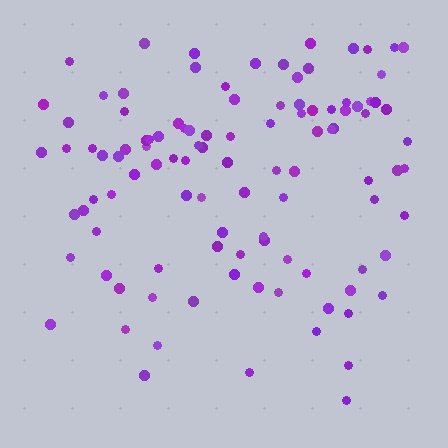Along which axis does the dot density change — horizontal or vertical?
Vertical.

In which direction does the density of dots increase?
From bottom to top, with the top side densest.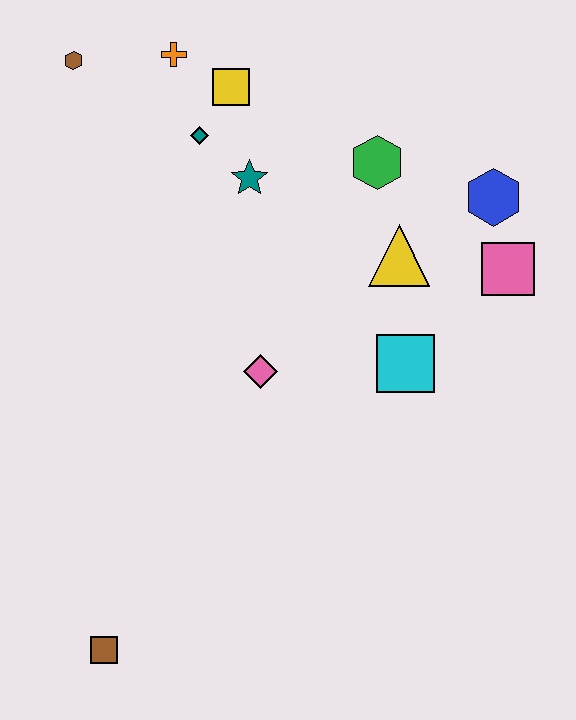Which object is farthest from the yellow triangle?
The brown square is farthest from the yellow triangle.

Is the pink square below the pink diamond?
No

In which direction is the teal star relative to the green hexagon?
The teal star is to the left of the green hexagon.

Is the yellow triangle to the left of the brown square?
No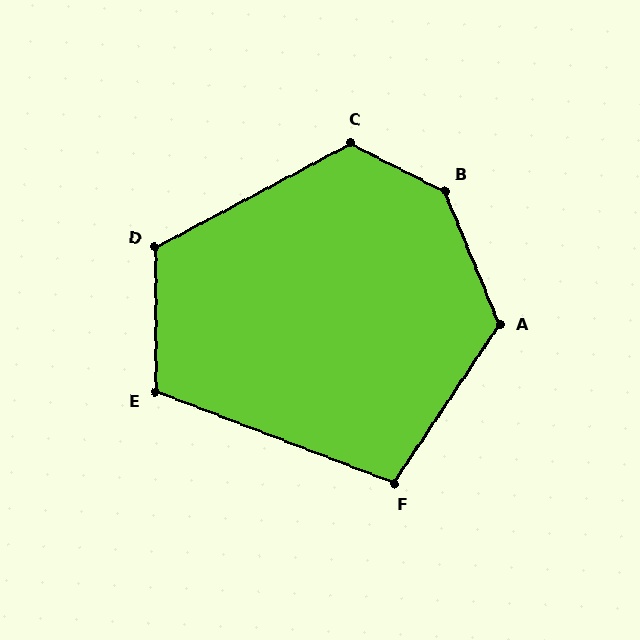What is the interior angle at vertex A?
Approximately 124 degrees (obtuse).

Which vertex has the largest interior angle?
B, at approximately 139 degrees.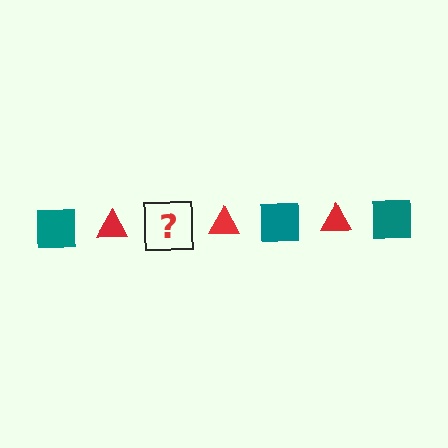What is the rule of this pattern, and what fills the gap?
The rule is that the pattern alternates between teal square and red triangle. The gap should be filled with a teal square.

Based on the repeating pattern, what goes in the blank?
The blank should be a teal square.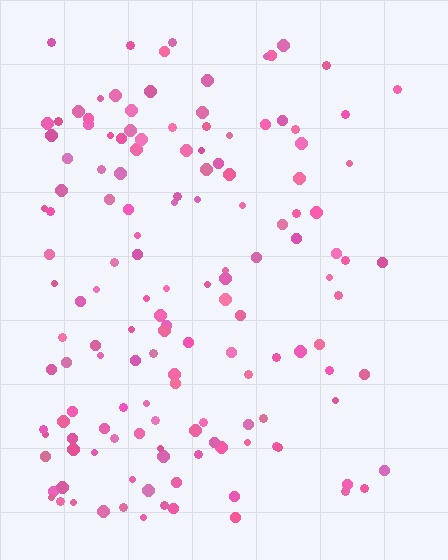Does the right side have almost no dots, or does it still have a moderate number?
Still a moderate number, just noticeably fewer than the left.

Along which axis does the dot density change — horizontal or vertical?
Horizontal.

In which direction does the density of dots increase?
From right to left, with the left side densest.